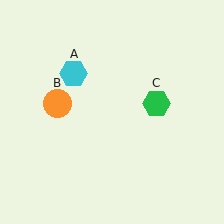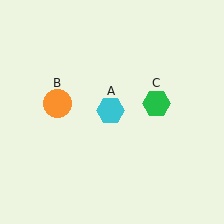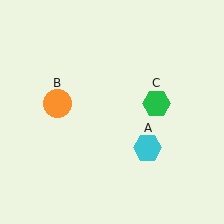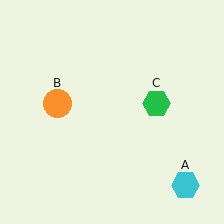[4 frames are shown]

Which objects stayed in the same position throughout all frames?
Orange circle (object B) and green hexagon (object C) remained stationary.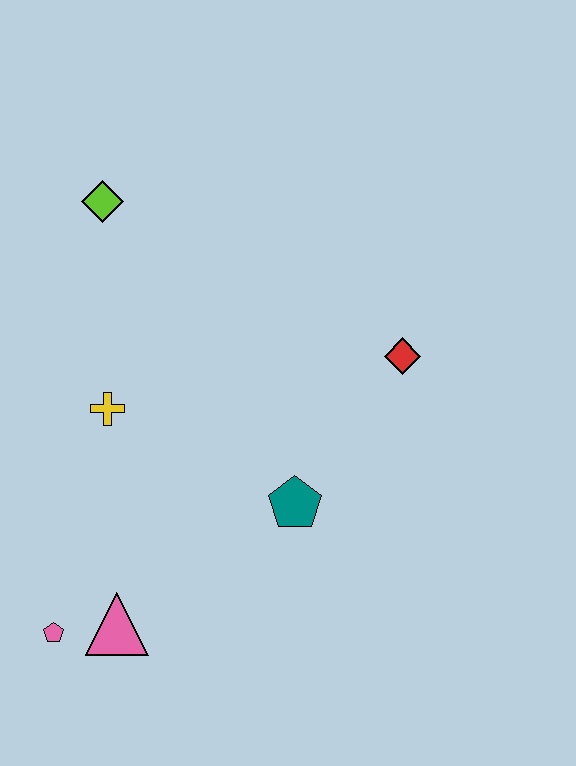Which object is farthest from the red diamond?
The pink pentagon is farthest from the red diamond.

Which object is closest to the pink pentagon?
The pink triangle is closest to the pink pentagon.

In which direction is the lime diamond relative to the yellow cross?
The lime diamond is above the yellow cross.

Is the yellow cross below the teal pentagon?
No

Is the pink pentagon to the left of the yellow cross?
Yes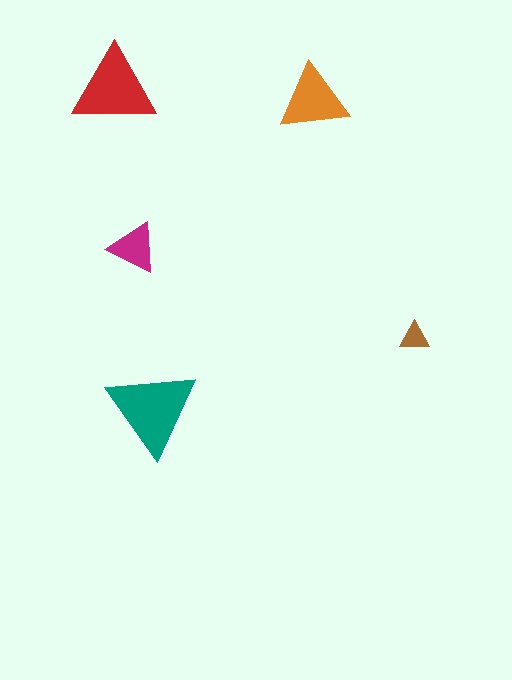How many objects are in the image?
There are 5 objects in the image.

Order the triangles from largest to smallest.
the teal one, the red one, the orange one, the magenta one, the brown one.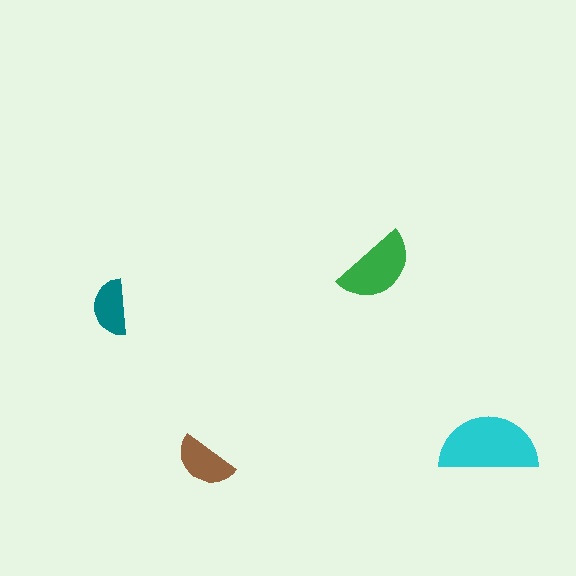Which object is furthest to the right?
The cyan semicircle is rightmost.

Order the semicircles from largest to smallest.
the cyan one, the green one, the brown one, the teal one.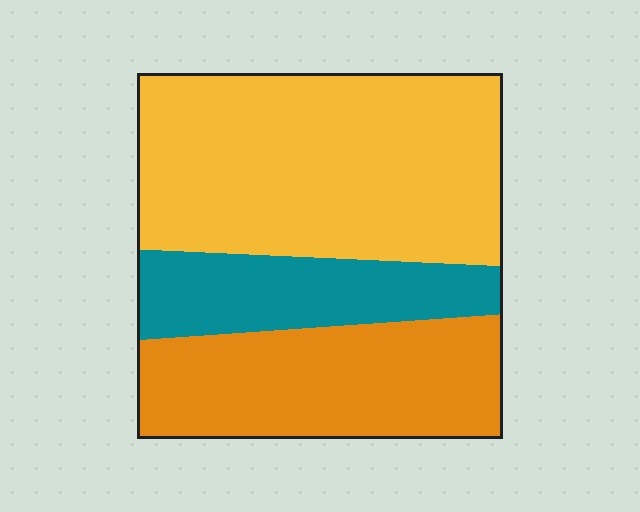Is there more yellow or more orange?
Yellow.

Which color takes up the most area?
Yellow, at roughly 50%.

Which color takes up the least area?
Teal, at roughly 20%.